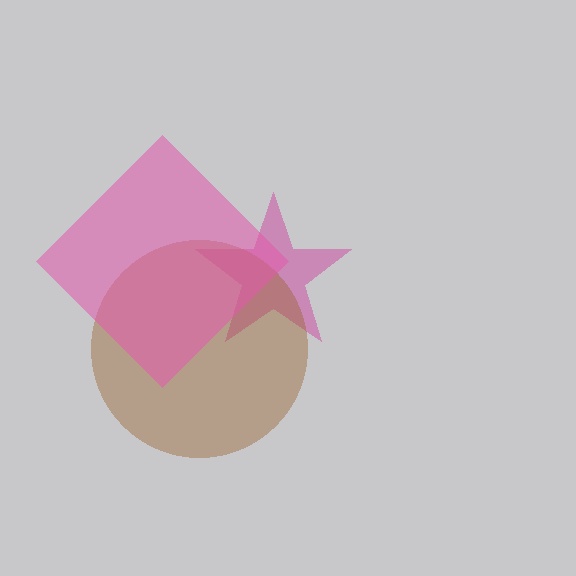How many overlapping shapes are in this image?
There are 3 overlapping shapes in the image.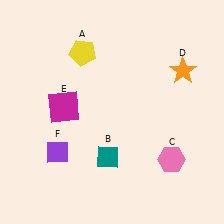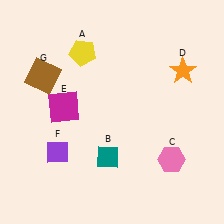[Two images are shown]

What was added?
A brown square (G) was added in Image 2.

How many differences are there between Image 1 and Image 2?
There is 1 difference between the two images.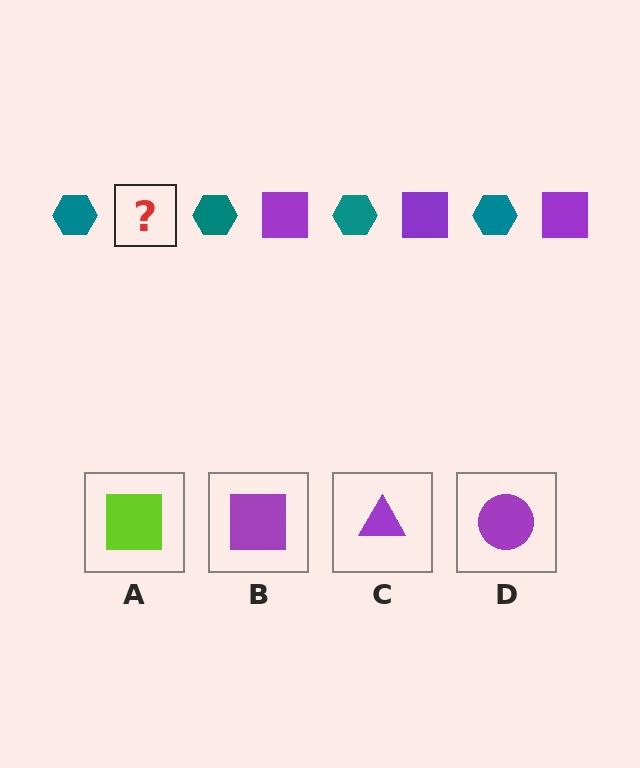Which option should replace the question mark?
Option B.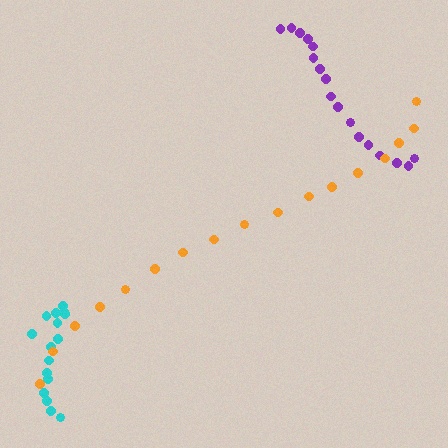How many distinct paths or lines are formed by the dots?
There are 3 distinct paths.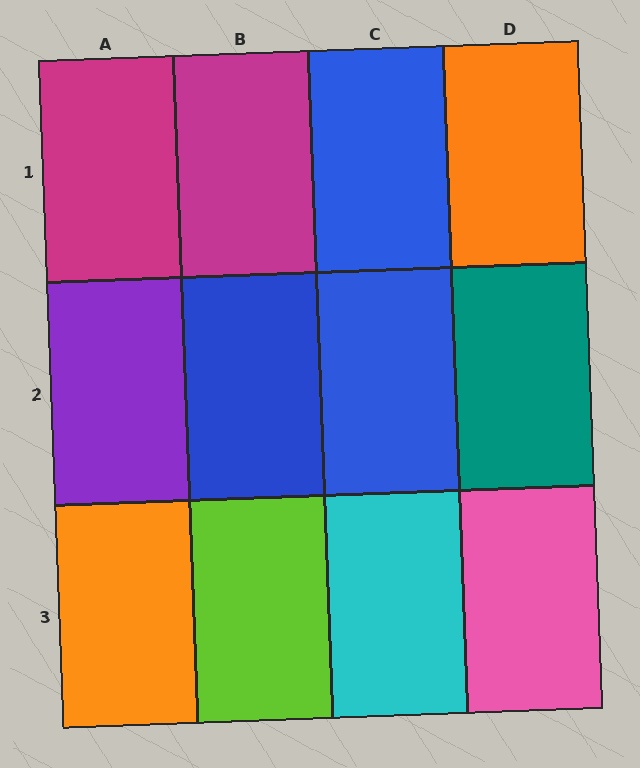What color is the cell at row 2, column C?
Blue.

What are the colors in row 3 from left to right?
Orange, lime, cyan, pink.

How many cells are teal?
1 cell is teal.